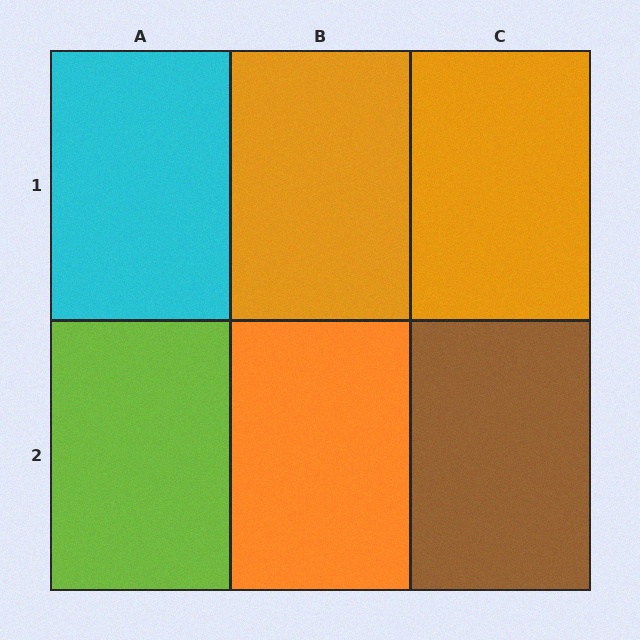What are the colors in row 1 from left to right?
Cyan, orange, orange.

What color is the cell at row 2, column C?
Brown.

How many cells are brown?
1 cell is brown.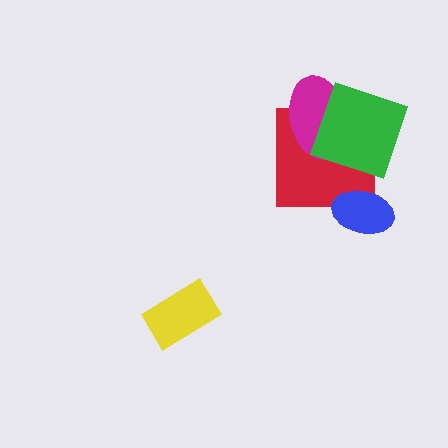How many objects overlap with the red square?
3 objects overlap with the red square.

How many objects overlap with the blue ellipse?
1 object overlaps with the blue ellipse.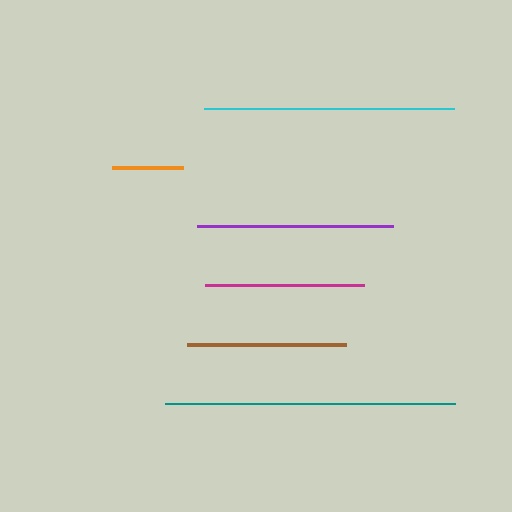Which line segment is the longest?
The teal line is the longest at approximately 290 pixels.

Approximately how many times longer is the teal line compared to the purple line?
The teal line is approximately 1.5 times the length of the purple line.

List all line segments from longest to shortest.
From longest to shortest: teal, cyan, purple, brown, magenta, orange.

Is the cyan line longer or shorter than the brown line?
The cyan line is longer than the brown line.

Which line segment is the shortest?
The orange line is the shortest at approximately 71 pixels.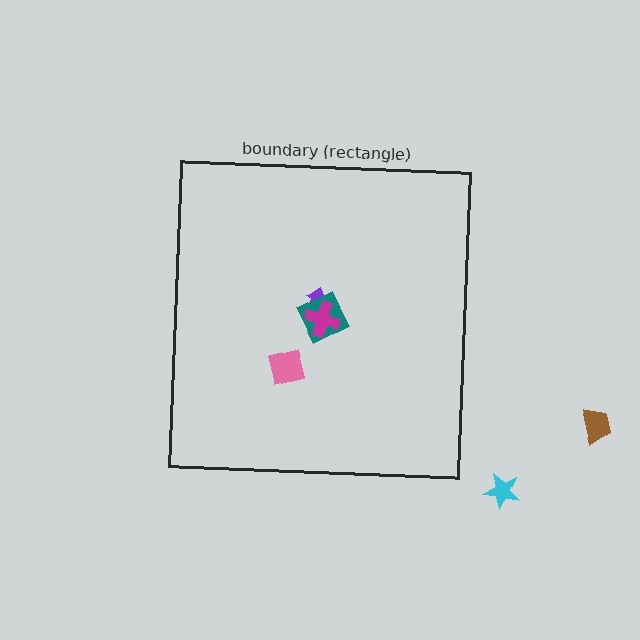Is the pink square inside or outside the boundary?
Inside.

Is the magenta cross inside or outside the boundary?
Inside.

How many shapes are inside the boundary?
4 inside, 2 outside.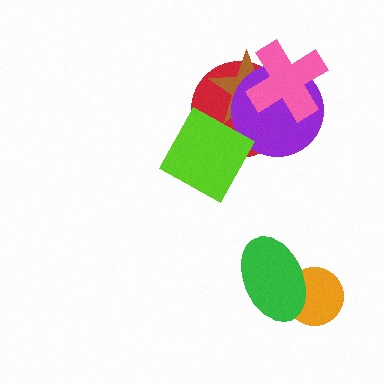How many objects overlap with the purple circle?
4 objects overlap with the purple circle.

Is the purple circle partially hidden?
Yes, it is partially covered by another shape.